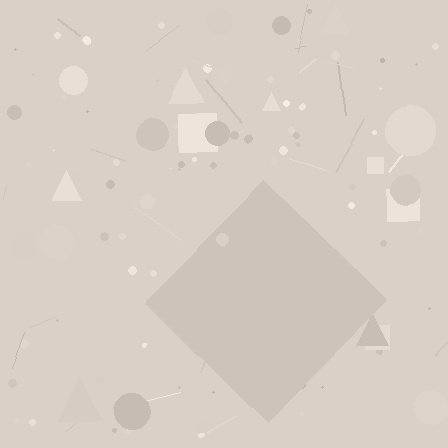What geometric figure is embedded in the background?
A diamond is embedded in the background.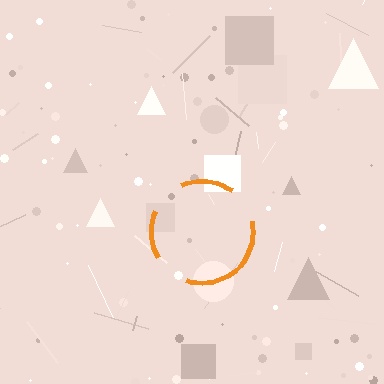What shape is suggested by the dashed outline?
The dashed outline suggests a circle.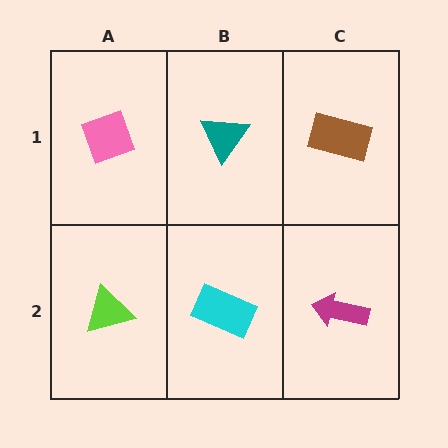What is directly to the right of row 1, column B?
A brown rectangle.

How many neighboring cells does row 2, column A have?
2.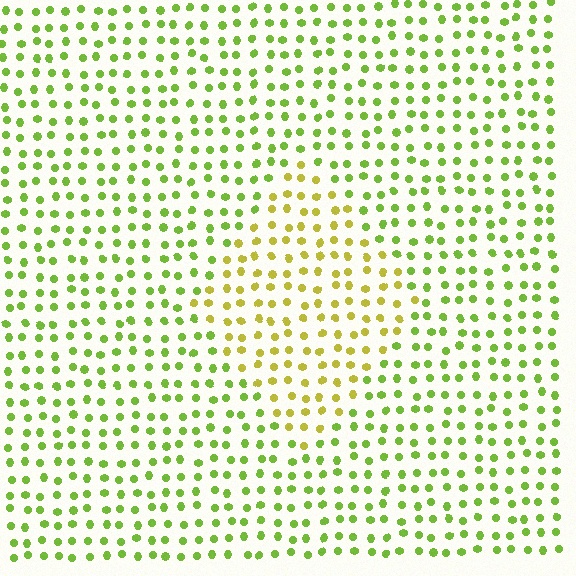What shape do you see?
I see a diamond.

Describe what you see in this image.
The image is filled with small lime elements in a uniform arrangement. A diamond-shaped region is visible where the elements are tinted to a slightly different hue, forming a subtle color boundary.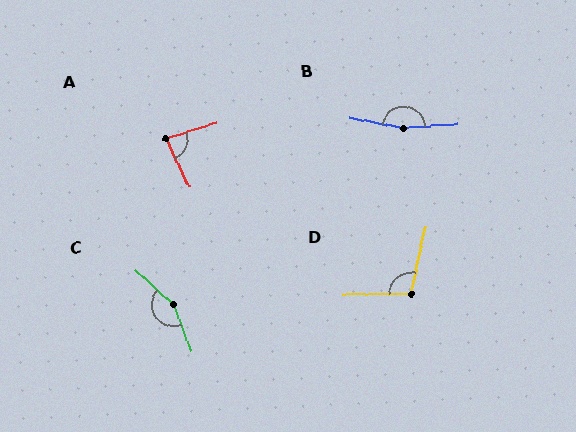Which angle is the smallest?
A, at approximately 82 degrees.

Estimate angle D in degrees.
Approximately 102 degrees.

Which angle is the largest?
B, at approximately 165 degrees.